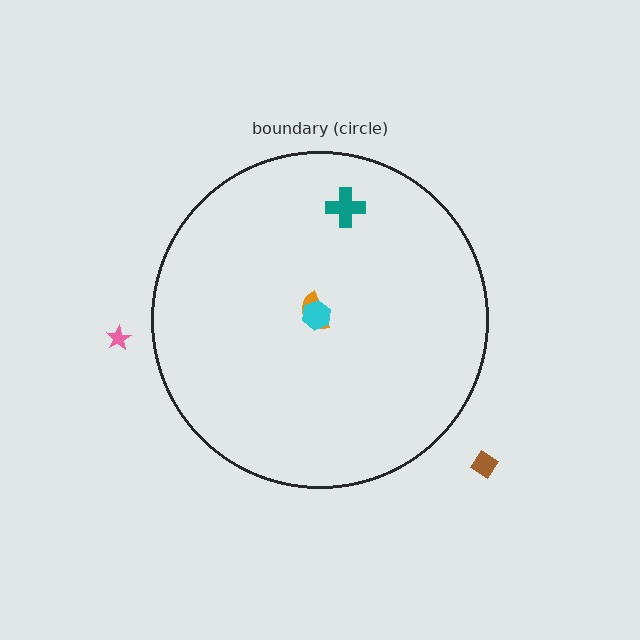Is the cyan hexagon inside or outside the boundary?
Inside.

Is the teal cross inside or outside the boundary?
Inside.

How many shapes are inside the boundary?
3 inside, 2 outside.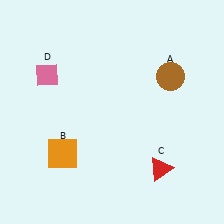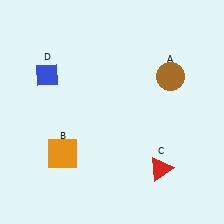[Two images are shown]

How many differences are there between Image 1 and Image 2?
There is 1 difference between the two images.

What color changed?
The diamond (D) changed from pink in Image 1 to blue in Image 2.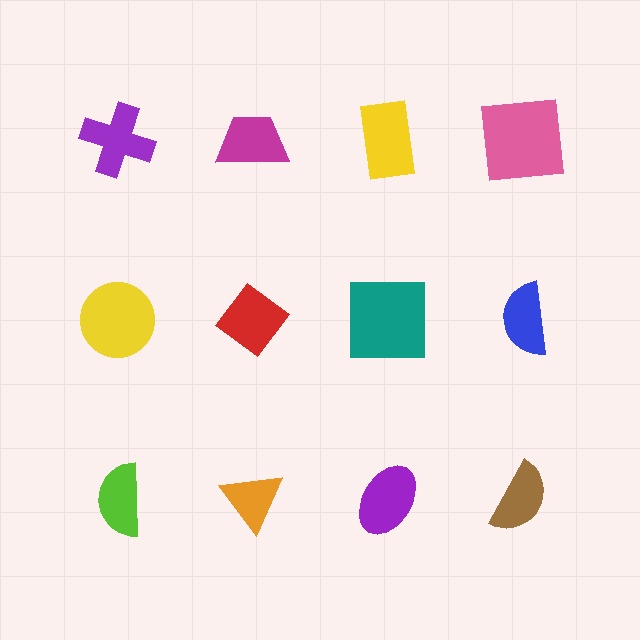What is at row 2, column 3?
A teal square.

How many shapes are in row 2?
4 shapes.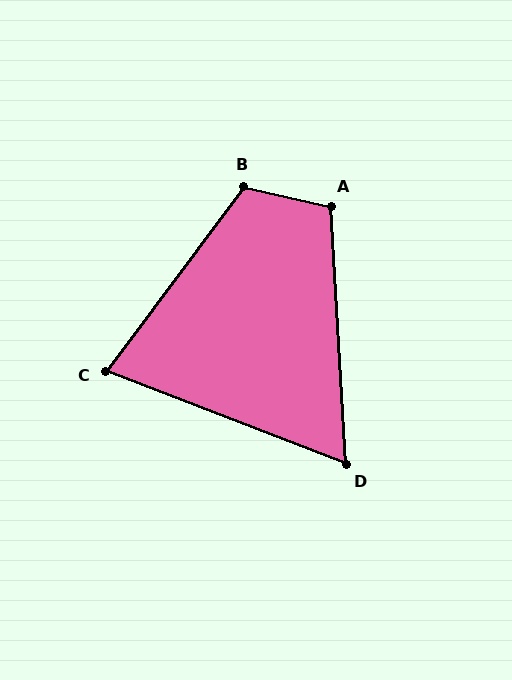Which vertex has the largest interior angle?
B, at approximately 114 degrees.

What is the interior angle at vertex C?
Approximately 74 degrees (acute).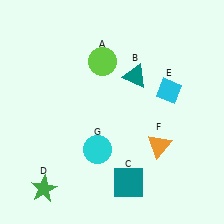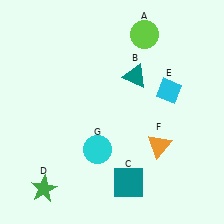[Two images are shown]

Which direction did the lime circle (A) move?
The lime circle (A) moved right.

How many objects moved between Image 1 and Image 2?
1 object moved between the two images.